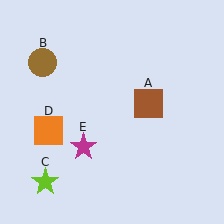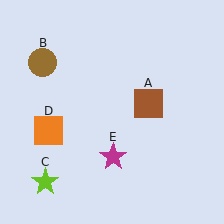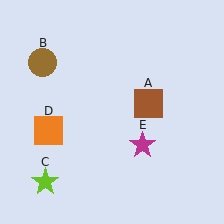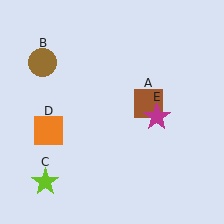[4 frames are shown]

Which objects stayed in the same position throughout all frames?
Brown square (object A) and brown circle (object B) and lime star (object C) and orange square (object D) remained stationary.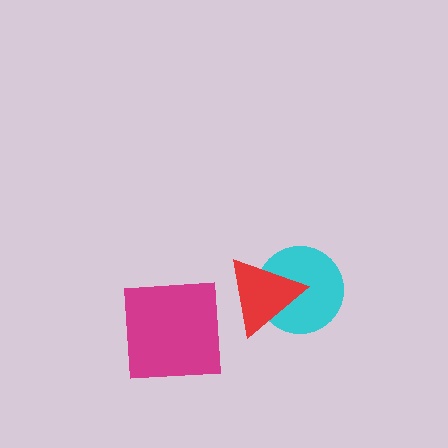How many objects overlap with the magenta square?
0 objects overlap with the magenta square.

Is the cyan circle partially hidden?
Yes, it is partially covered by another shape.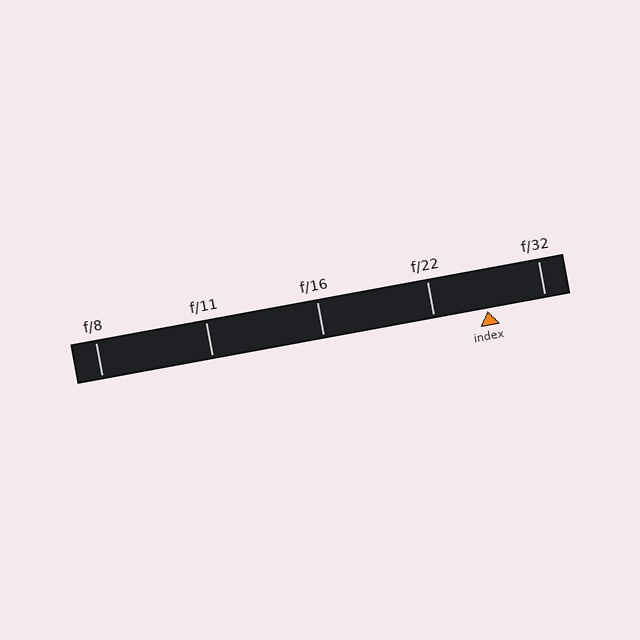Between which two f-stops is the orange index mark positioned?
The index mark is between f/22 and f/32.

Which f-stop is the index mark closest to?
The index mark is closest to f/22.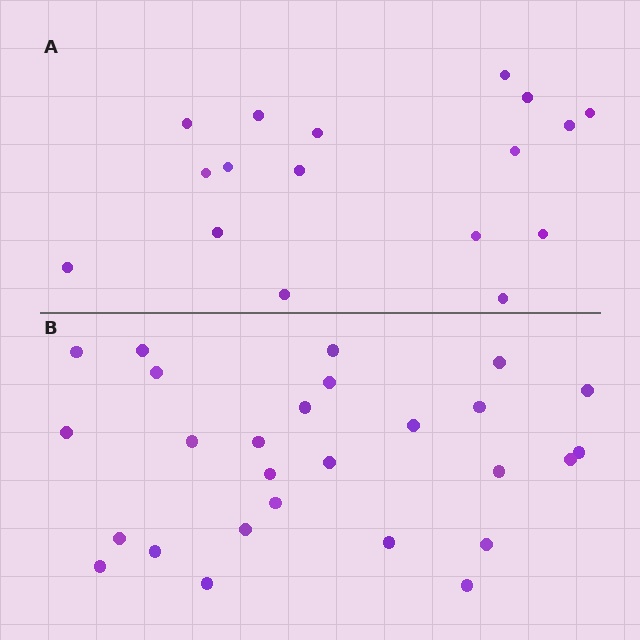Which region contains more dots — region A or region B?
Region B (the bottom region) has more dots.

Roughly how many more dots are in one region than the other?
Region B has roughly 10 or so more dots than region A.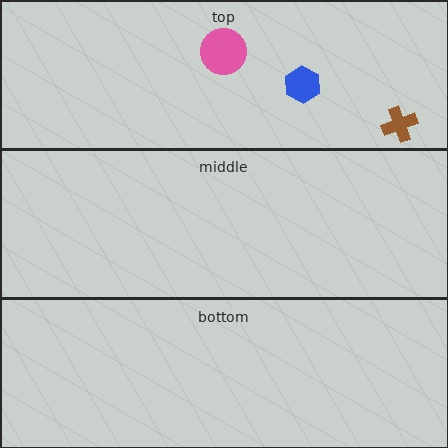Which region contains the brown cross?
The top region.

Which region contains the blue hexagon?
The top region.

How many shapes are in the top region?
3.